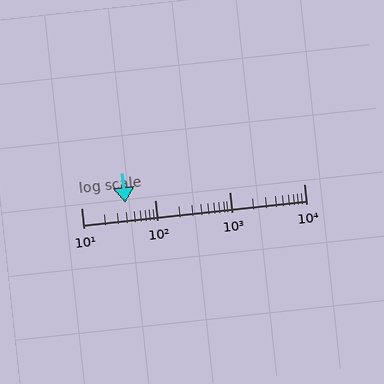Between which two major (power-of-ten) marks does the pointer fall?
The pointer is between 10 and 100.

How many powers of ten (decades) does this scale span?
The scale spans 3 decades, from 10 to 10000.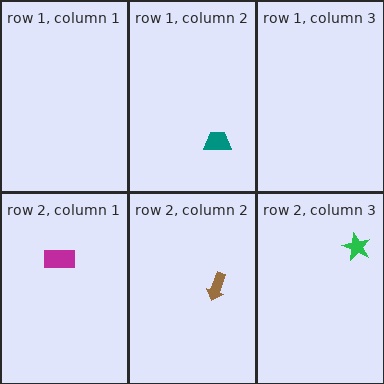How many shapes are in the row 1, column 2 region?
1.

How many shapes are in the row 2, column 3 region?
1.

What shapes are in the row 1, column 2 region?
The teal trapezoid.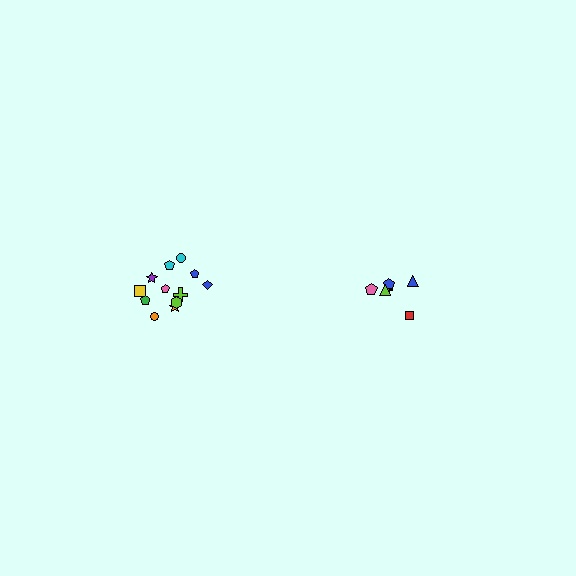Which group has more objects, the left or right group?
The left group.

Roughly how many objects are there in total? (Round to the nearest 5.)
Roughly 20 objects in total.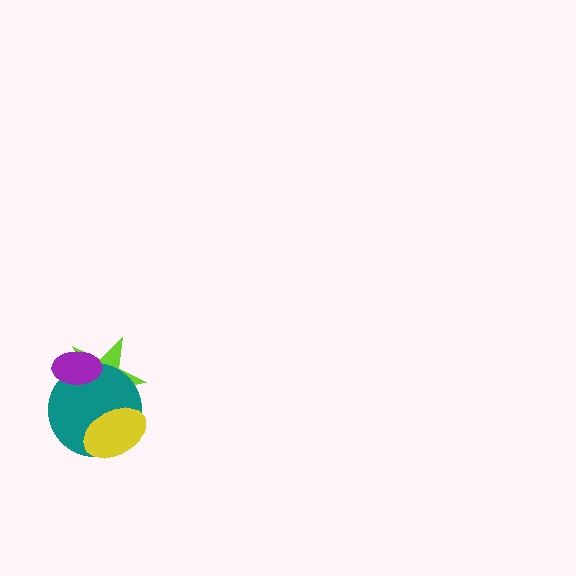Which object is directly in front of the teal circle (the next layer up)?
The purple ellipse is directly in front of the teal circle.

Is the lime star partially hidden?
Yes, it is partially covered by another shape.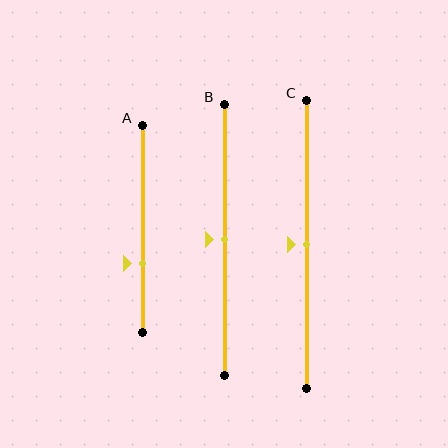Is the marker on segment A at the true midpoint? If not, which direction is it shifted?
No, the marker on segment A is shifted downward by about 17% of the segment length.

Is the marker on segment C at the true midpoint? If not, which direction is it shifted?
Yes, the marker on segment C is at the true midpoint.